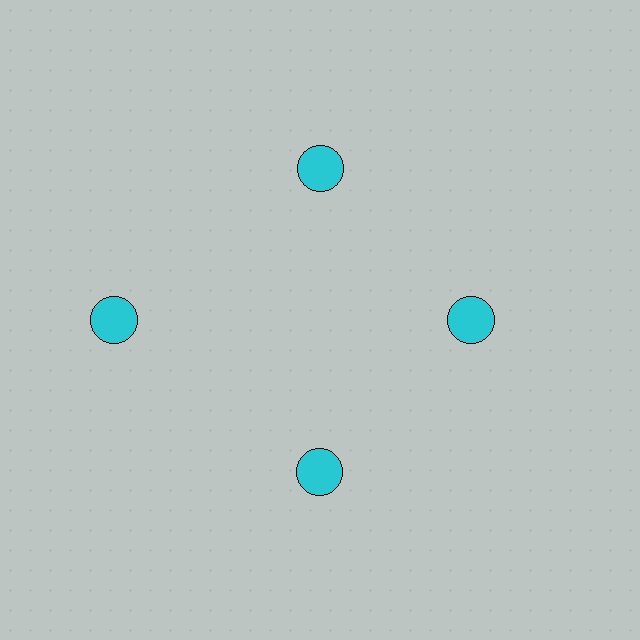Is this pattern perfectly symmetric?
No. The 4 cyan circles are arranged in a ring, but one element near the 9 o'clock position is pushed outward from the center, breaking the 4-fold rotational symmetry.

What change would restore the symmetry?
The symmetry would be restored by moving it inward, back onto the ring so that all 4 circles sit at equal angles and equal distance from the center.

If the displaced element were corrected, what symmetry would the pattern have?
It would have 4-fold rotational symmetry — the pattern would map onto itself every 90 degrees.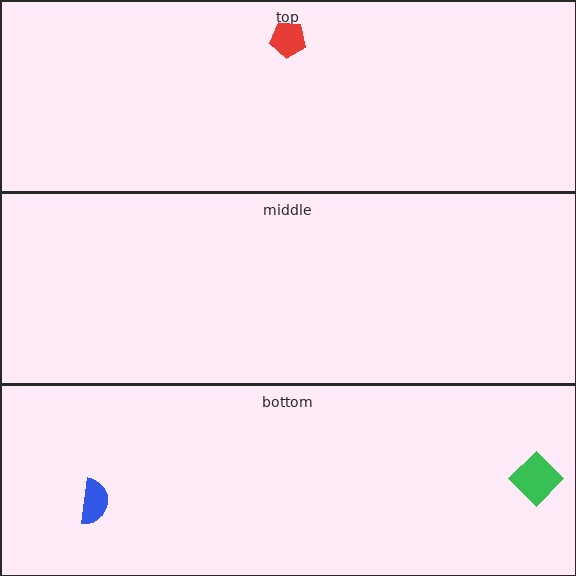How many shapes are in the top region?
1.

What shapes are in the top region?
The red pentagon.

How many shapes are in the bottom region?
2.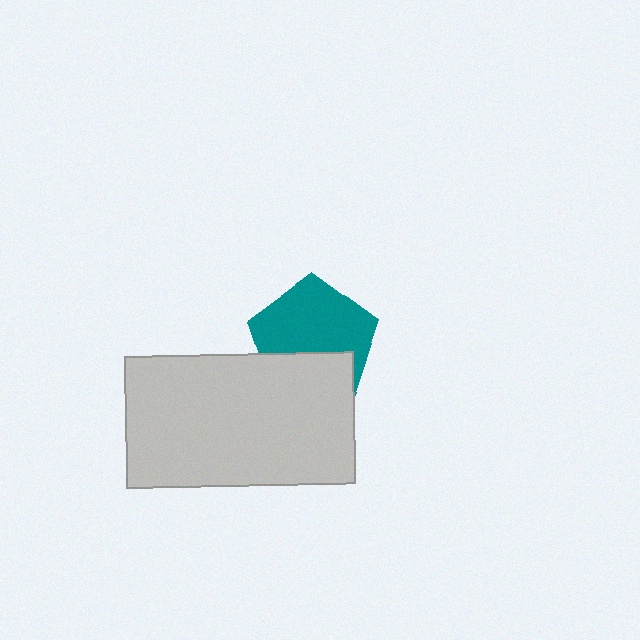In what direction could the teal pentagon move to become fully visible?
The teal pentagon could move up. That would shift it out from behind the light gray rectangle entirely.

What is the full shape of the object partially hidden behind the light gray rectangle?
The partially hidden object is a teal pentagon.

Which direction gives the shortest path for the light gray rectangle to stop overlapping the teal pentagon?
Moving down gives the shortest separation.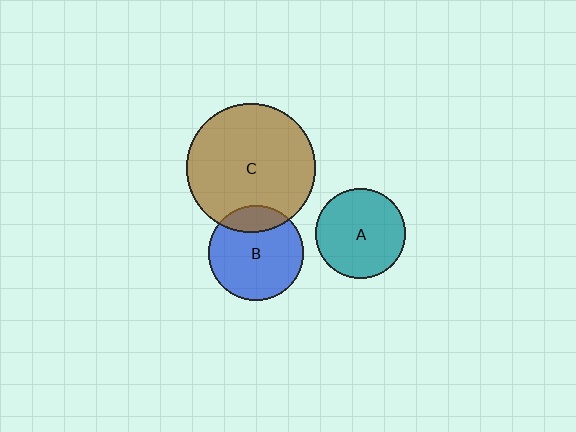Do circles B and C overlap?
Yes.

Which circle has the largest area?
Circle C (brown).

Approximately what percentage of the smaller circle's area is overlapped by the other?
Approximately 20%.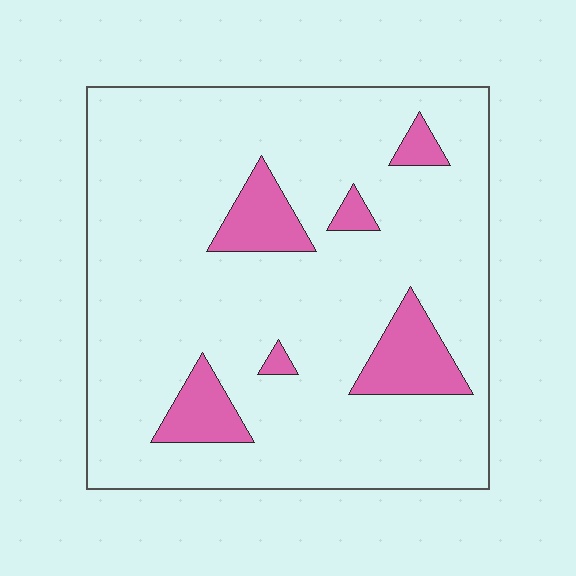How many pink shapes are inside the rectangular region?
6.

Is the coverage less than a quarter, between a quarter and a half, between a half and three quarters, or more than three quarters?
Less than a quarter.